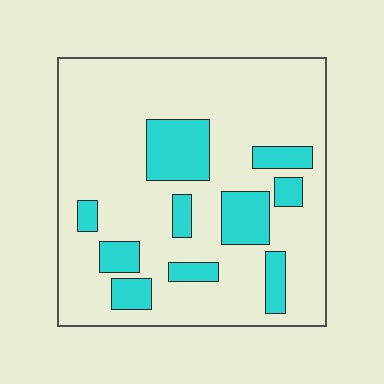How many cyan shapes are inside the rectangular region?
10.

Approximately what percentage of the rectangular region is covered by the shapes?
Approximately 20%.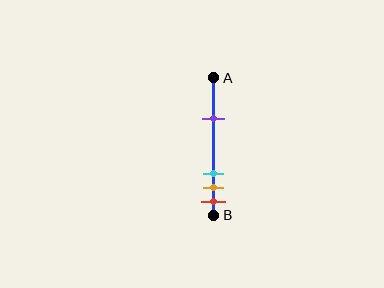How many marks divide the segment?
There are 4 marks dividing the segment.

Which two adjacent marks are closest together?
The orange and red marks are the closest adjacent pair.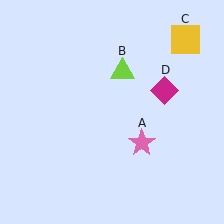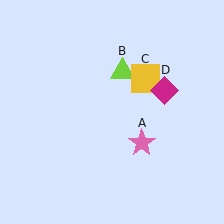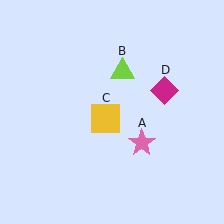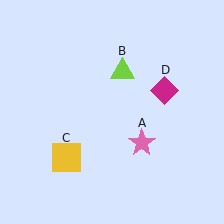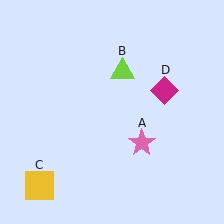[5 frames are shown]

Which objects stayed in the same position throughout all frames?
Pink star (object A) and lime triangle (object B) and magenta diamond (object D) remained stationary.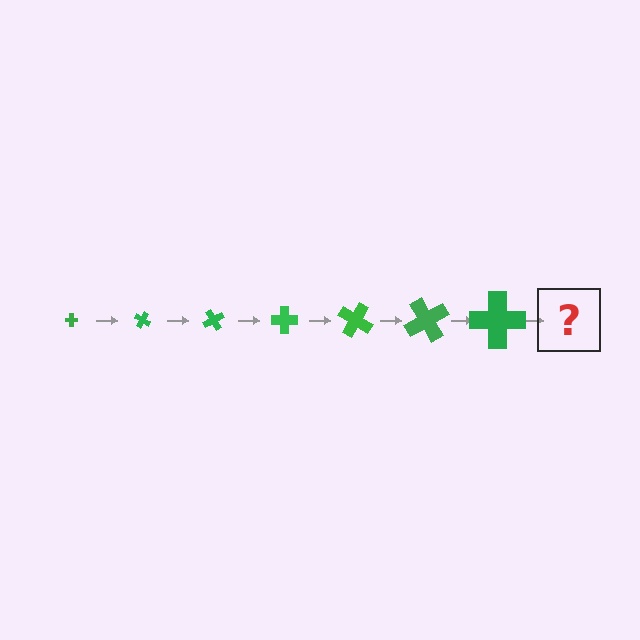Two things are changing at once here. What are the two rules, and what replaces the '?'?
The two rules are that the cross grows larger each step and it rotates 30 degrees each step. The '?' should be a cross, larger than the previous one and rotated 210 degrees from the start.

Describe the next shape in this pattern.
It should be a cross, larger than the previous one and rotated 210 degrees from the start.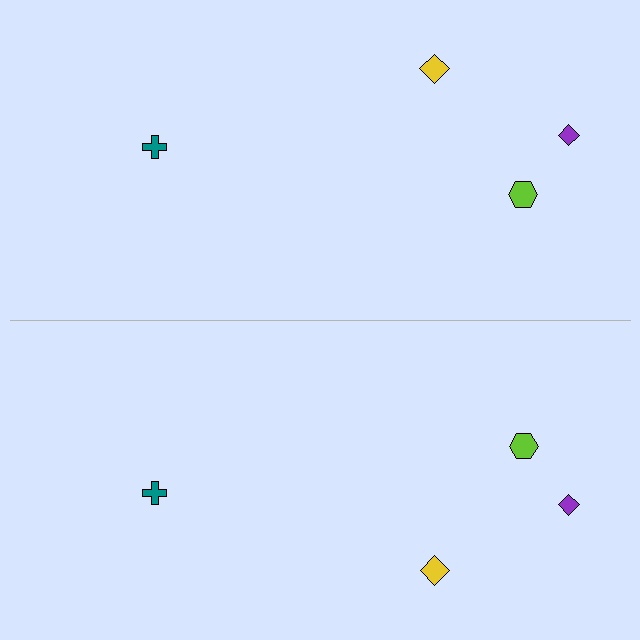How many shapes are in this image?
There are 8 shapes in this image.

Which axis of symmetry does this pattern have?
The pattern has a horizontal axis of symmetry running through the center of the image.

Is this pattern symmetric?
Yes, this pattern has bilateral (reflection) symmetry.